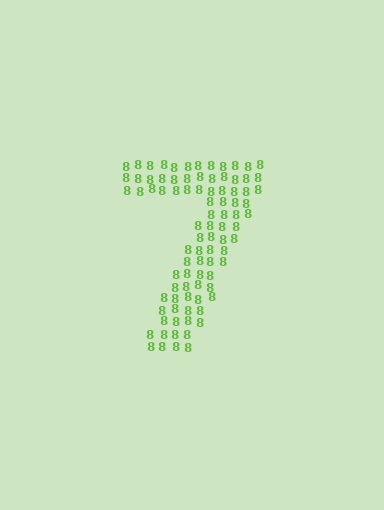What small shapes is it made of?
It is made of small digit 8's.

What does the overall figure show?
The overall figure shows the digit 7.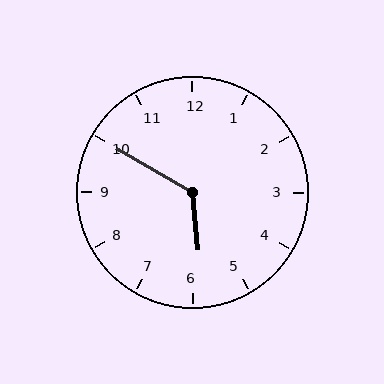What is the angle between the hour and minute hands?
Approximately 125 degrees.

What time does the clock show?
5:50.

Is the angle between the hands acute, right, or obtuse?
It is obtuse.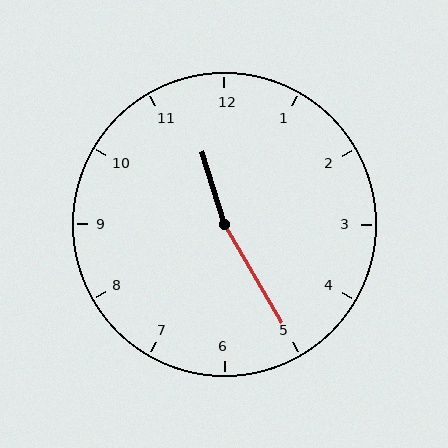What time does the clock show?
11:25.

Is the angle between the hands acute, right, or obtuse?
It is obtuse.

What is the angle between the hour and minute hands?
Approximately 168 degrees.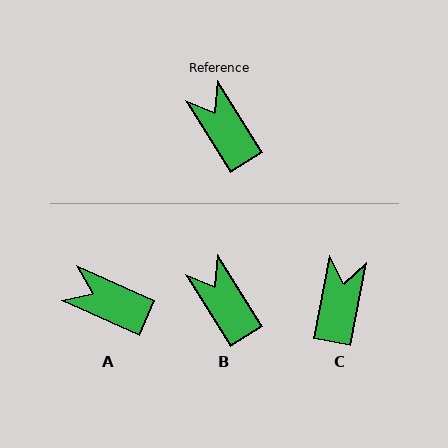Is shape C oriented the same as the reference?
No, it is off by about 43 degrees.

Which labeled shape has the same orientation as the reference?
B.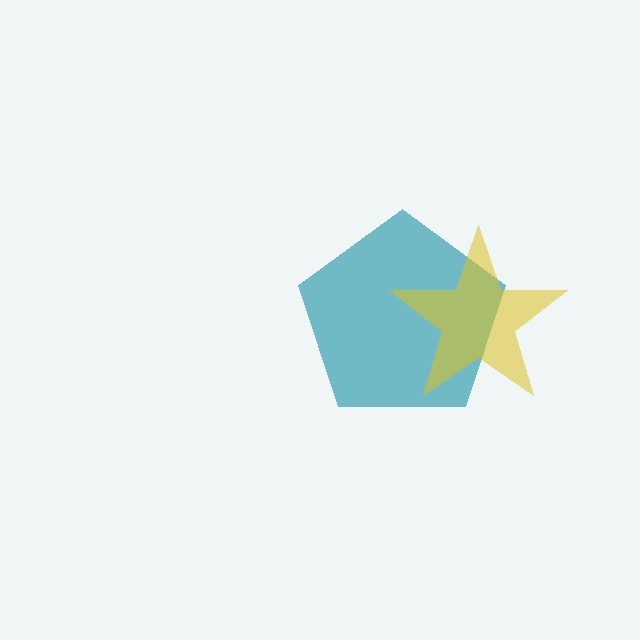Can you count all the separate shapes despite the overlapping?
Yes, there are 2 separate shapes.